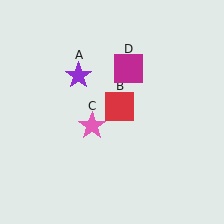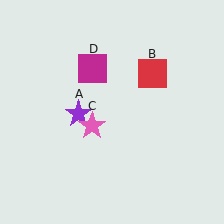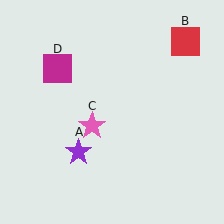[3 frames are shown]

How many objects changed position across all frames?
3 objects changed position: purple star (object A), red square (object B), magenta square (object D).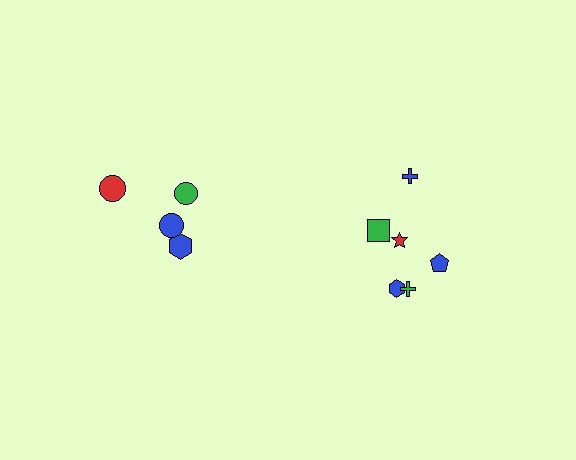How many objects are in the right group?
There are 6 objects.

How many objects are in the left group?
There are 4 objects.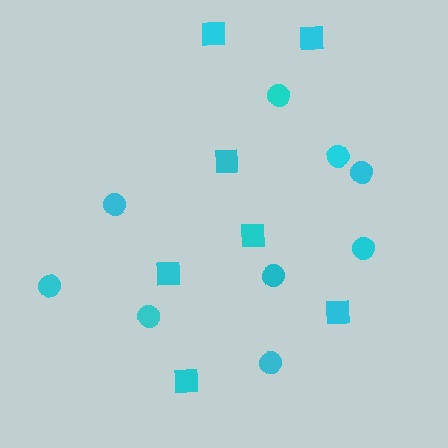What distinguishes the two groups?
There are 2 groups: one group of squares (7) and one group of circles (9).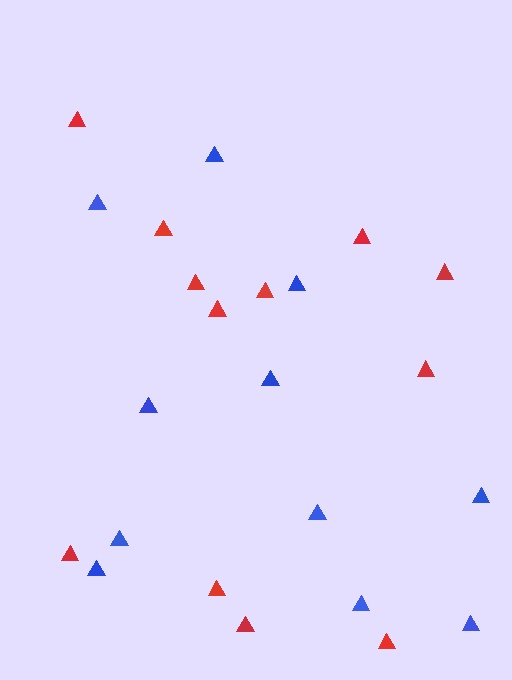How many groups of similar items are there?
There are 2 groups: one group of red triangles (12) and one group of blue triangles (11).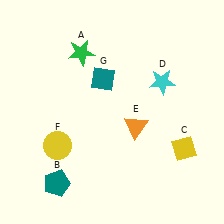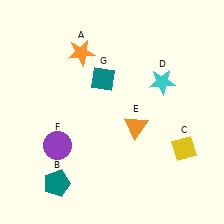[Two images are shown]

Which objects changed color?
A changed from green to orange. F changed from yellow to purple.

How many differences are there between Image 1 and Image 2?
There are 2 differences between the two images.